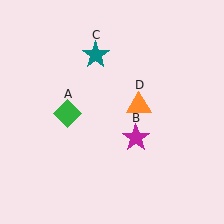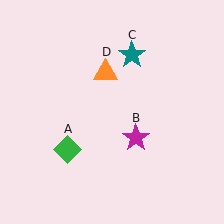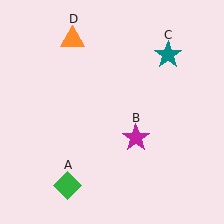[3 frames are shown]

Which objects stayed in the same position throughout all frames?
Magenta star (object B) remained stationary.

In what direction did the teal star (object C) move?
The teal star (object C) moved right.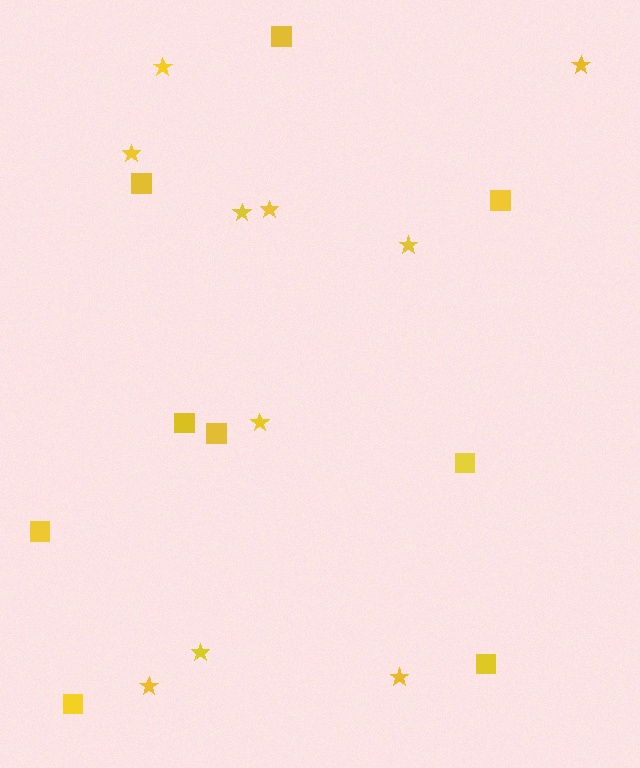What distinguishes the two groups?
There are 2 groups: one group of stars (10) and one group of squares (9).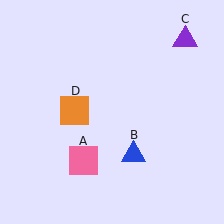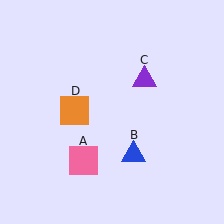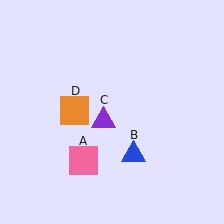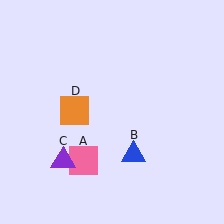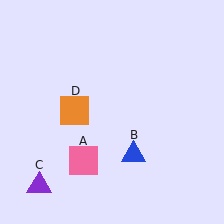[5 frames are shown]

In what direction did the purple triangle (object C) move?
The purple triangle (object C) moved down and to the left.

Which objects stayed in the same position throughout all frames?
Pink square (object A) and blue triangle (object B) and orange square (object D) remained stationary.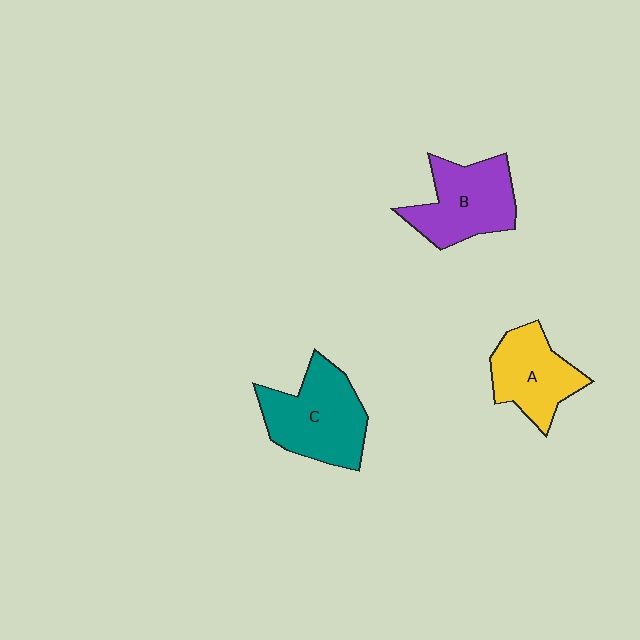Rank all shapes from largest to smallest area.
From largest to smallest: C (teal), B (purple), A (yellow).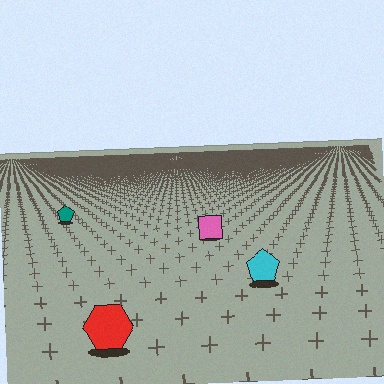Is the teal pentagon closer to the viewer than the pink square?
No. The pink square is closer — you can tell from the texture gradient: the ground texture is coarser near it.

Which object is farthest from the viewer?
The teal pentagon is farthest from the viewer. It appears smaller and the ground texture around it is denser.